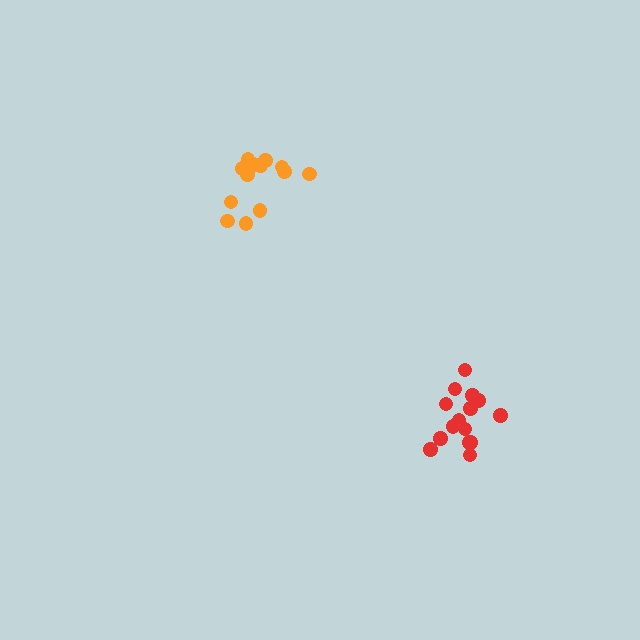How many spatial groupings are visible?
There are 2 spatial groupings.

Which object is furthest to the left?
The orange cluster is leftmost.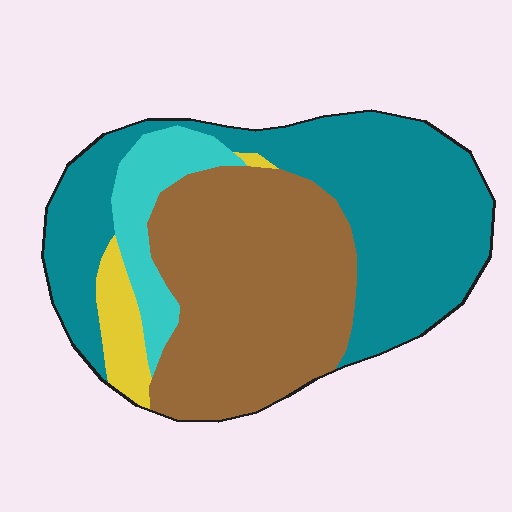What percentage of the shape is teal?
Teal covers roughly 45% of the shape.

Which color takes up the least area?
Yellow, at roughly 5%.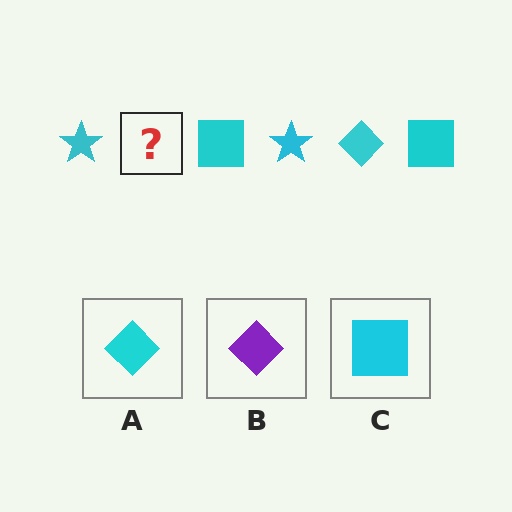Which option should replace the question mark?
Option A.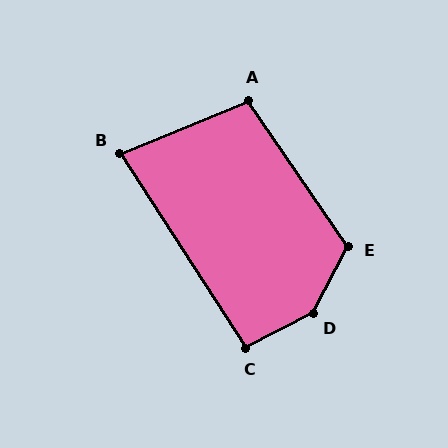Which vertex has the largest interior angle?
D, at approximately 145 degrees.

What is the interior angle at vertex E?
Approximately 118 degrees (obtuse).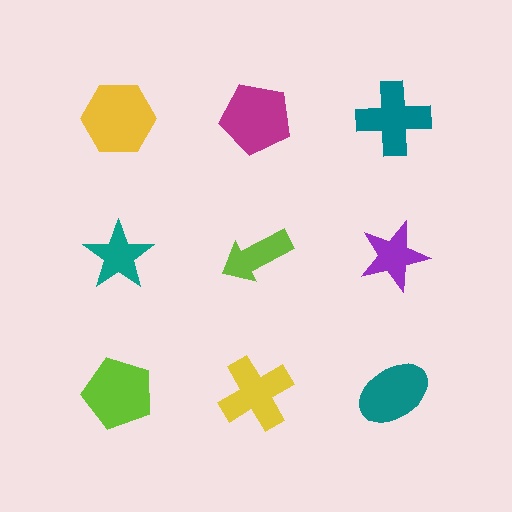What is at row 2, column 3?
A purple star.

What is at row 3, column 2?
A yellow cross.